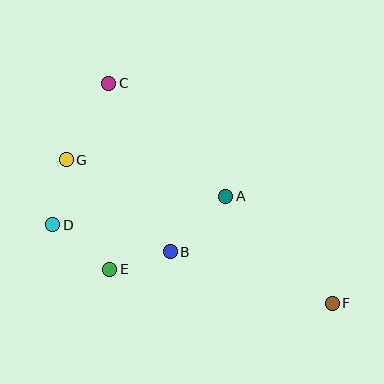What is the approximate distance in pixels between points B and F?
The distance between B and F is approximately 170 pixels.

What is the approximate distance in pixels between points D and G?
The distance between D and G is approximately 67 pixels.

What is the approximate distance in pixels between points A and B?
The distance between A and B is approximately 78 pixels.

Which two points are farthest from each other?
Points C and F are farthest from each other.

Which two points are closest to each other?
Points B and E are closest to each other.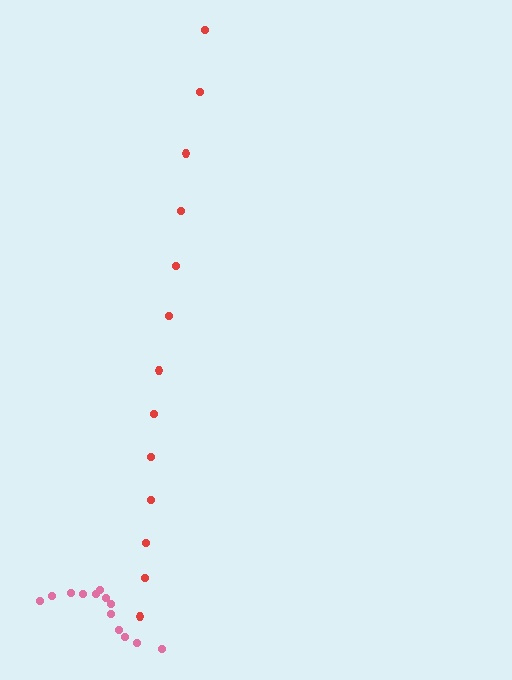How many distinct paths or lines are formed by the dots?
There are 2 distinct paths.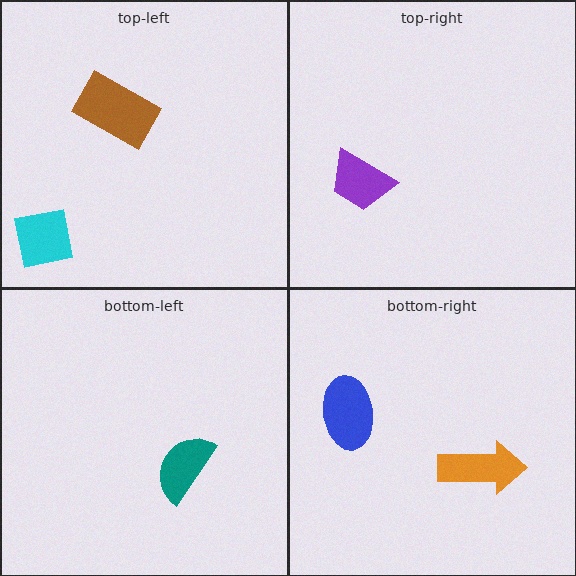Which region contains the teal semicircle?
The bottom-left region.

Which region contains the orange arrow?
The bottom-right region.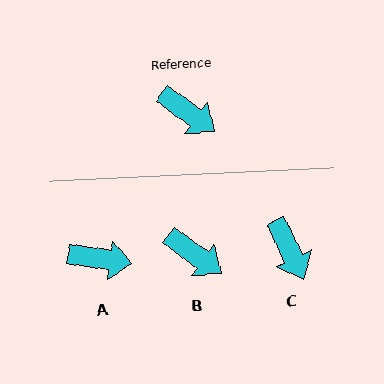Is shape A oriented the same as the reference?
No, it is off by about 27 degrees.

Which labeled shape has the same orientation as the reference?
B.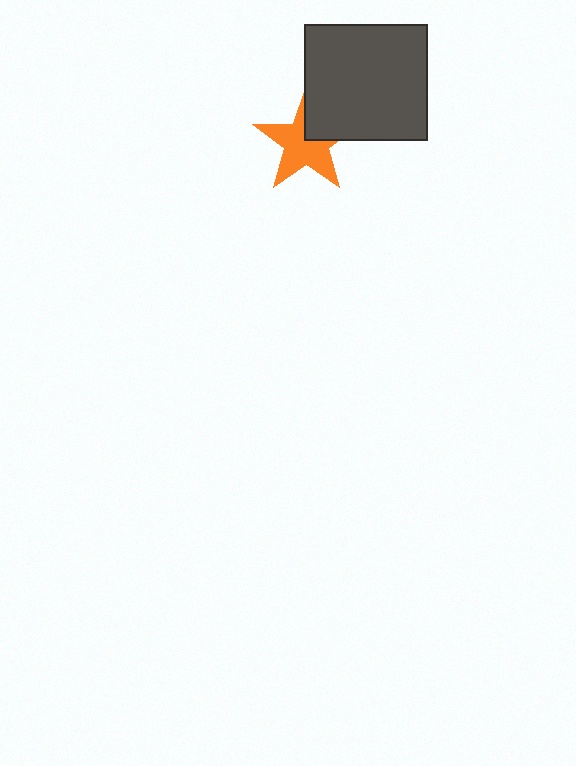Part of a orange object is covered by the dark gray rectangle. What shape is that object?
It is a star.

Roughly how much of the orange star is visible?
Most of it is visible (roughly 69%).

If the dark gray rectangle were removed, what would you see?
You would see the complete orange star.